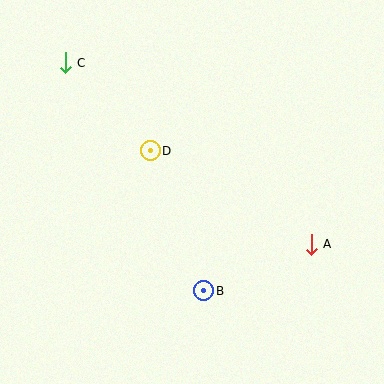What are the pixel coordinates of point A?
Point A is at (311, 244).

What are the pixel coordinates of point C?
Point C is at (65, 63).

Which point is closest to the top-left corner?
Point C is closest to the top-left corner.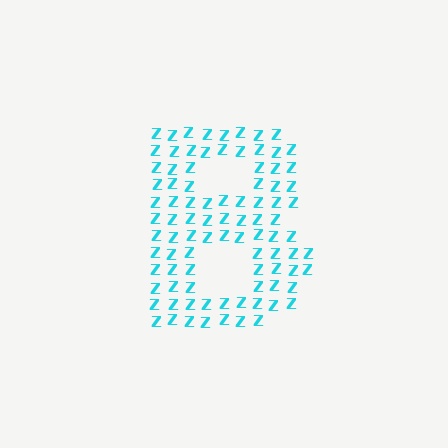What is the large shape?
The large shape is the letter B.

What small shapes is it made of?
It is made of small letter Z's.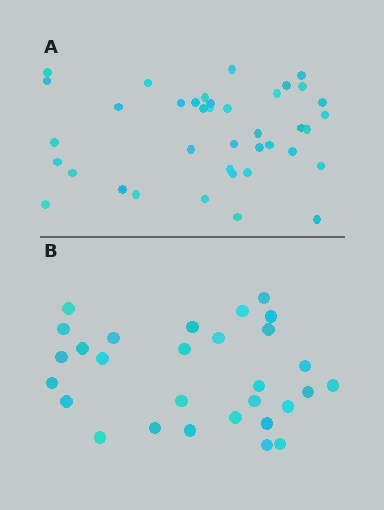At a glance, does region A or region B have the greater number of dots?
Region A (the top region) has more dots.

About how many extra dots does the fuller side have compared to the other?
Region A has roughly 10 or so more dots than region B.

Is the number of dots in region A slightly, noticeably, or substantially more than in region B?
Region A has noticeably more, but not dramatically so. The ratio is roughly 1.3 to 1.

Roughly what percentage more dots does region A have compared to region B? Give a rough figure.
About 35% more.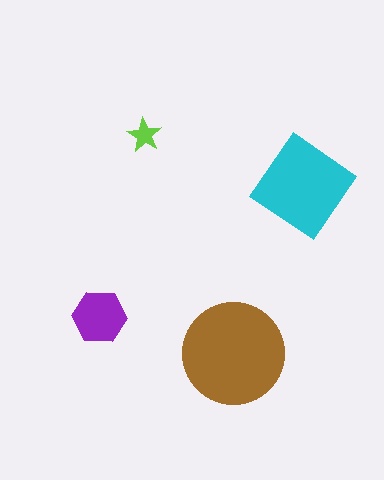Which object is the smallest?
The lime star.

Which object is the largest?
The brown circle.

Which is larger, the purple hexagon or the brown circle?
The brown circle.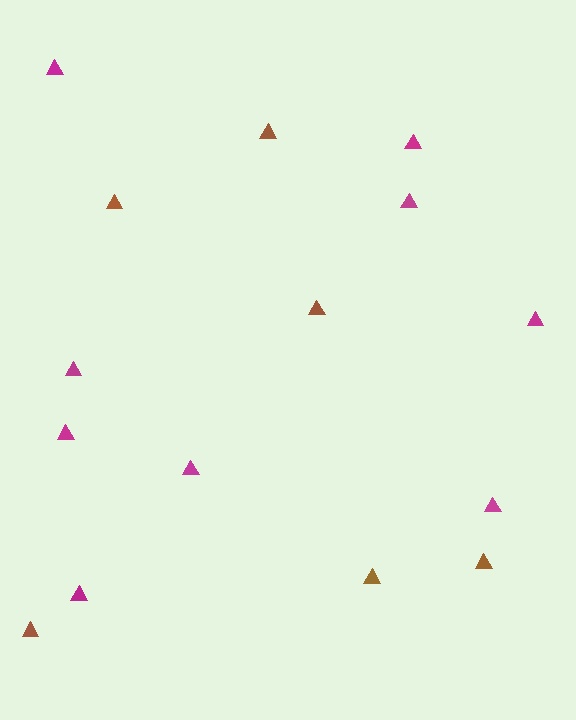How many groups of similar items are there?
There are 2 groups: one group of brown triangles (6) and one group of magenta triangles (9).